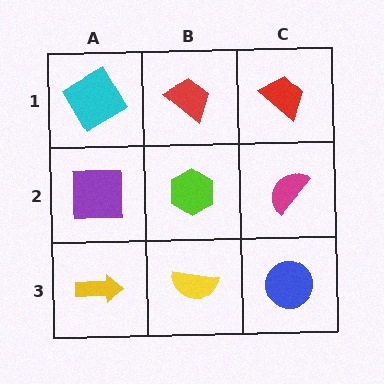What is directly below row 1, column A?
A purple square.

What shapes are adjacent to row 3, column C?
A magenta semicircle (row 2, column C), a yellow semicircle (row 3, column B).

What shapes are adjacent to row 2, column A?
A cyan diamond (row 1, column A), a yellow arrow (row 3, column A), a lime hexagon (row 2, column B).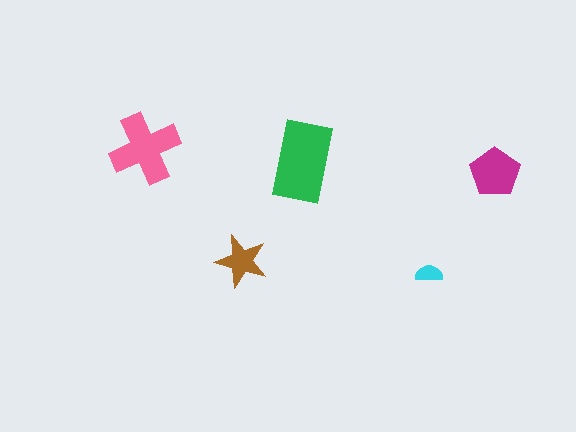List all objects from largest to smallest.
The green rectangle, the pink cross, the magenta pentagon, the brown star, the cyan semicircle.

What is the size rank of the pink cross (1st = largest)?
2nd.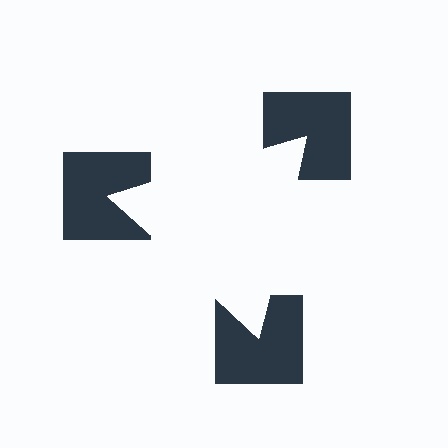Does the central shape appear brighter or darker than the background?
It typically appears slightly brighter than the background, even though no actual brightness change is drawn.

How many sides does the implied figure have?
3 sides.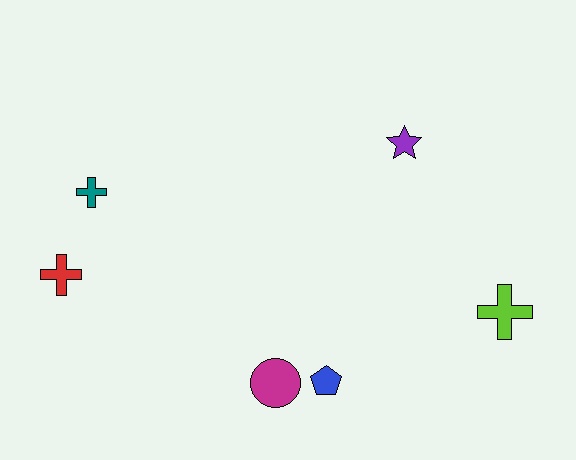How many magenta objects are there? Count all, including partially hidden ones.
There is 1 magenta object.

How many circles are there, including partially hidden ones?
There is 1 circle.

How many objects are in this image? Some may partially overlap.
There are 6 objects.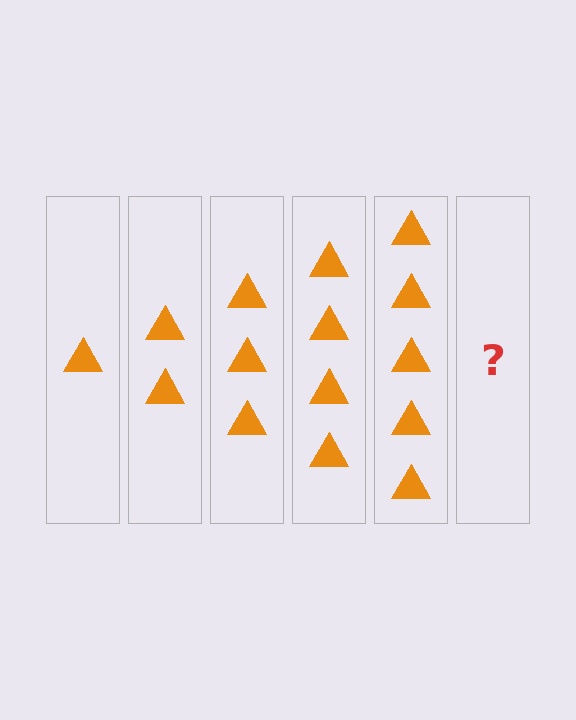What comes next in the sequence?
The next element should be 6 triangles.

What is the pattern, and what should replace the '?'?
The pattern is that each step adds one more triangle. The '?' should be 6 triangles.